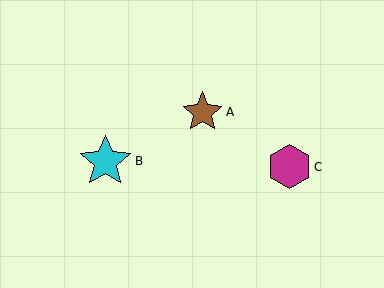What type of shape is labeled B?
Shape B is a cyan star.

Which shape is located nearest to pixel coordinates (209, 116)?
The brown star (labeled A) at (203, 112) is nearest to that location.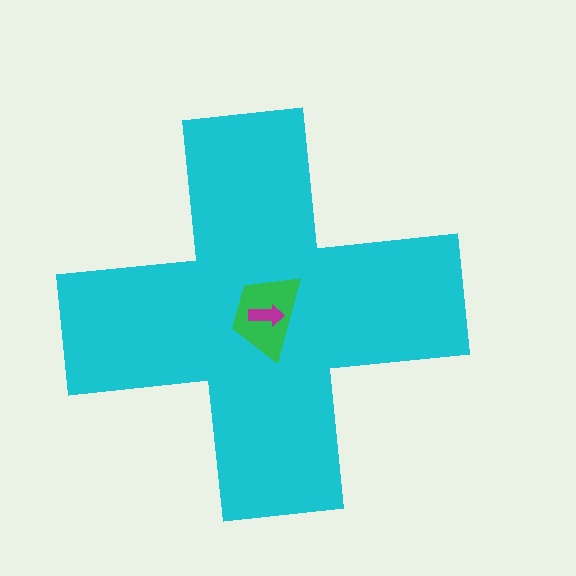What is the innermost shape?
The magenta arrow.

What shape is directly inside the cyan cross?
The green trapezoid.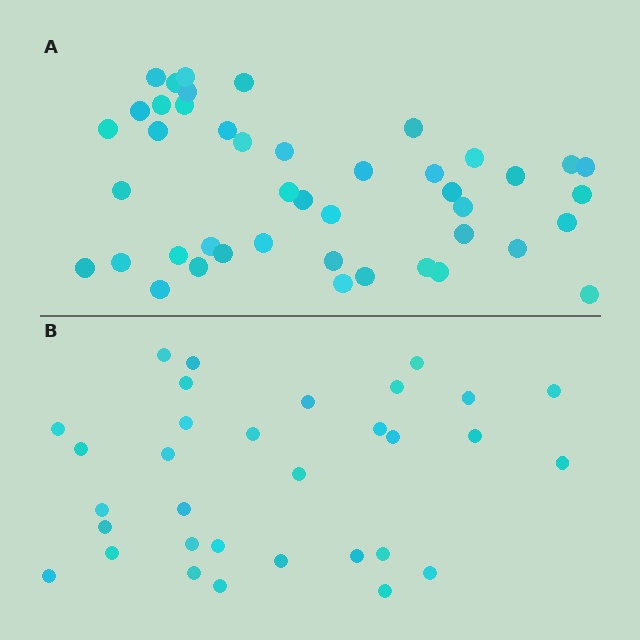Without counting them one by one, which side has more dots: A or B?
Region A (the top region) has more dots.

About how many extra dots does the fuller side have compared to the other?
Region A has roughly 12 or so more dots than region B.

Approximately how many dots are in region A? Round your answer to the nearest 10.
About 40 dots. (The exact count is 44, which rounds to 40.)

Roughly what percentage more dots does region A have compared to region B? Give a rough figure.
About 40% more.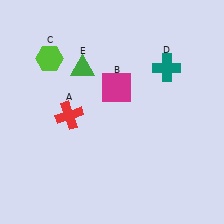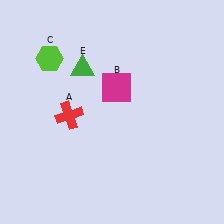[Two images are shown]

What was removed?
The teal cross (D) was removed in Image 2.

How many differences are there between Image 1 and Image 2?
There is 1 difference between the two images.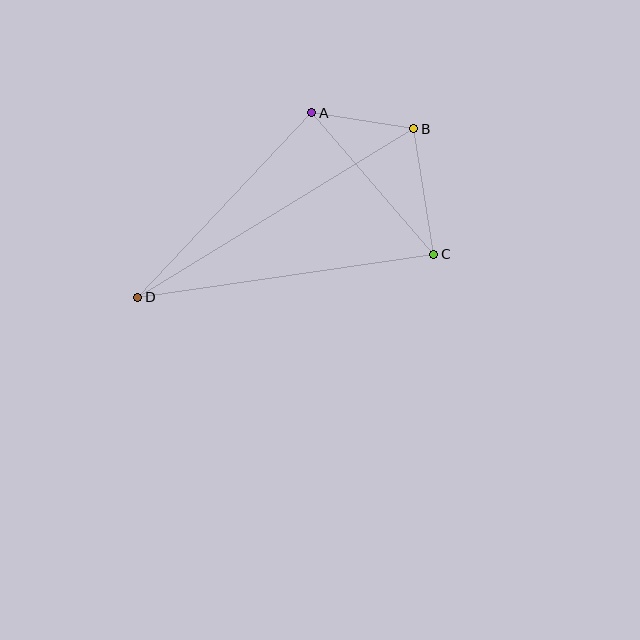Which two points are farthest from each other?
Points B and D are farthest from each other.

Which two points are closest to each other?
Points A and B are closest to each other.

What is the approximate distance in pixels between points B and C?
The distance between B and C is approximately 127 pixels.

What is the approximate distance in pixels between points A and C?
The distance between A and C is approximately 187 pixels.